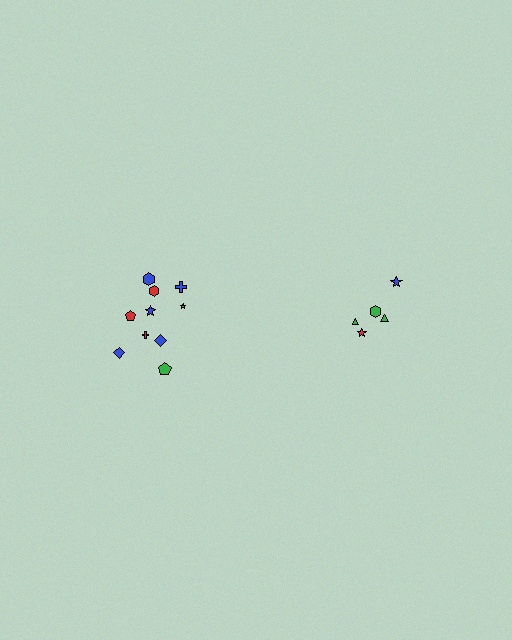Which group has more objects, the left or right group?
The left group.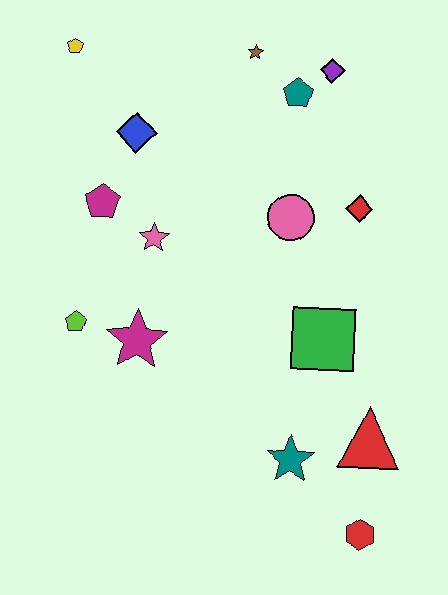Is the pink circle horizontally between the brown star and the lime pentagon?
No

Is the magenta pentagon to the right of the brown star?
No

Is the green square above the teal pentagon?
No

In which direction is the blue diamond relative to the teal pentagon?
The blue diamond is to the left of the teal pentagon.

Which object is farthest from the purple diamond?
The red hexagon is farthest from the purple diamond.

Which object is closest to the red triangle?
The teal star is closest to the red triangle.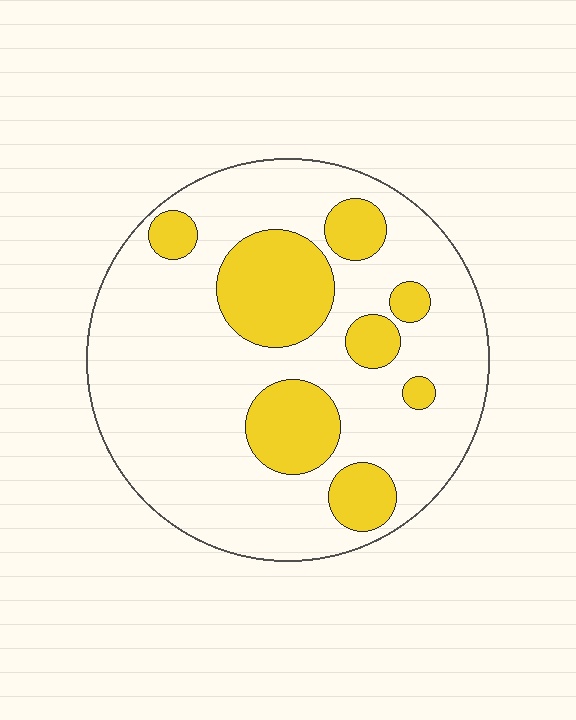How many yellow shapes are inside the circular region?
8.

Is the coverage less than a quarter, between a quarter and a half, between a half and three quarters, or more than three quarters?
Less than a quarter.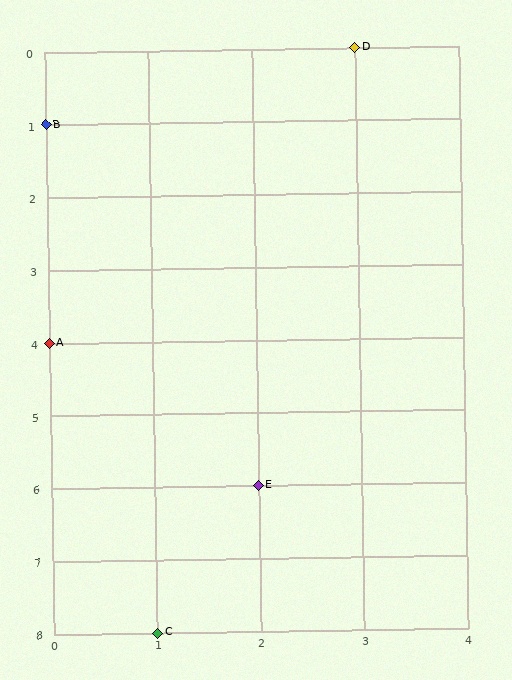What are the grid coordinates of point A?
Point A is at grid coordinates (0, 4).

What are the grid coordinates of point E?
Point E is at grid coordinates (2, 6).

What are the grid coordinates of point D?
Point D is at grid coordinates (3, 0).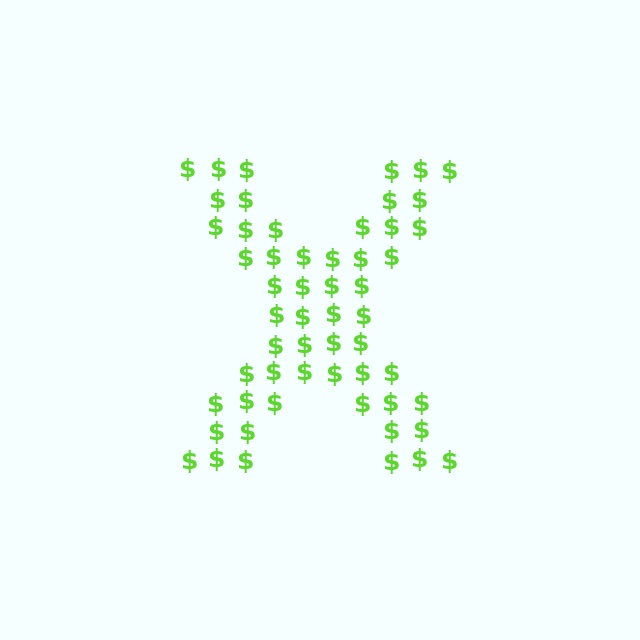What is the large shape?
The large shape is the letter X.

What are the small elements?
The small elements are dollar signs.